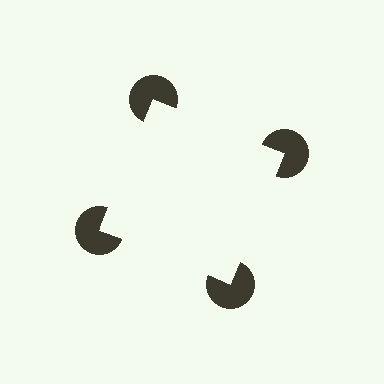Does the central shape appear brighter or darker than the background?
It typically appears slightly brighter than the background, even though no actual brightness change is drawn.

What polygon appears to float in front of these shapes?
An illusory square — its edges are inferred from the aligned wedge cuts in the pac-man discs, not physically drawn.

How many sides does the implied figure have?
4 sides.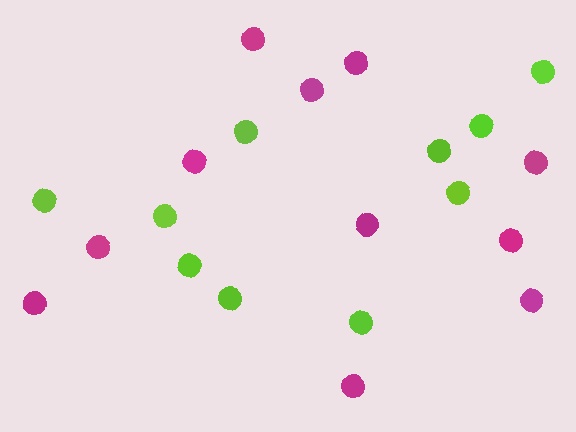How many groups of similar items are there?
There are 2 groups: one group of lime circles (10) and one group of magenta circles (11).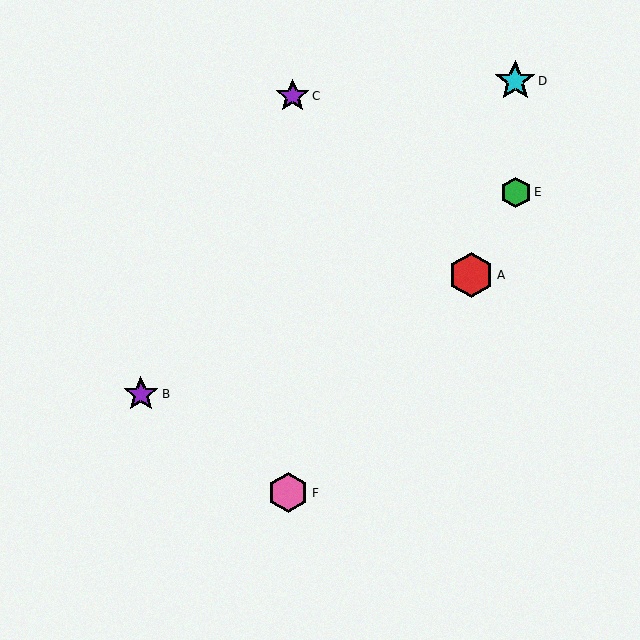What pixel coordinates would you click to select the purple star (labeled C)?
Click at (293, 96) to select the purple star C.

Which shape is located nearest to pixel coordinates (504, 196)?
The green hexagon (labeled E) at (516, 192) is nearest to that location.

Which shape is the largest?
The red hexagon (labeled A) is the largest.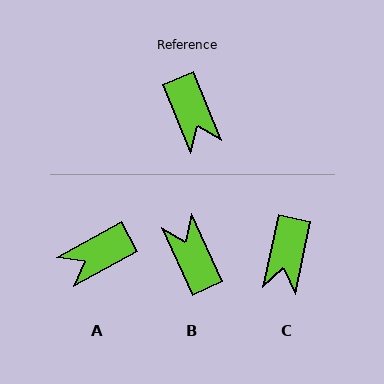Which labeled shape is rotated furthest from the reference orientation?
B, about 177 degrees away.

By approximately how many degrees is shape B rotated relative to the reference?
Approximately 177 degrees clockwise.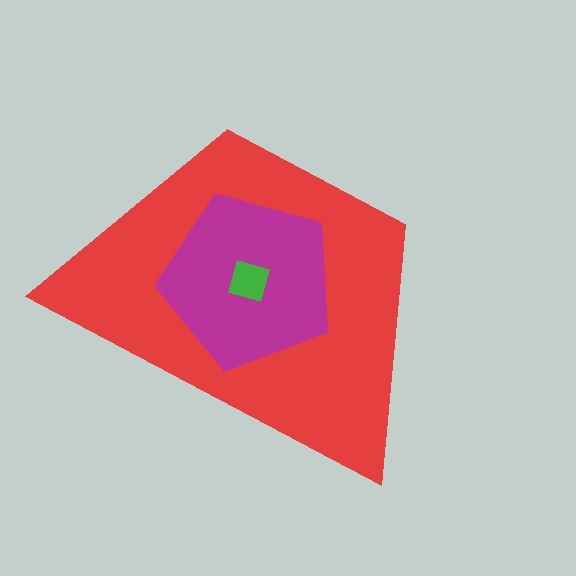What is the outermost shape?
The red trapezoid.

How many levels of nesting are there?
3.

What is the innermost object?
The green square.